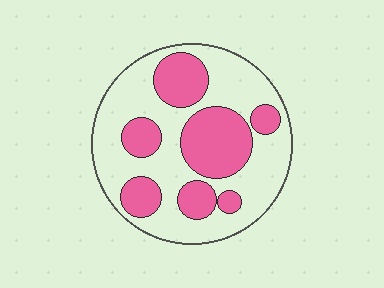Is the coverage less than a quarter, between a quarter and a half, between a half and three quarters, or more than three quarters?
Between a quarter and a half.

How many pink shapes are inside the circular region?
7.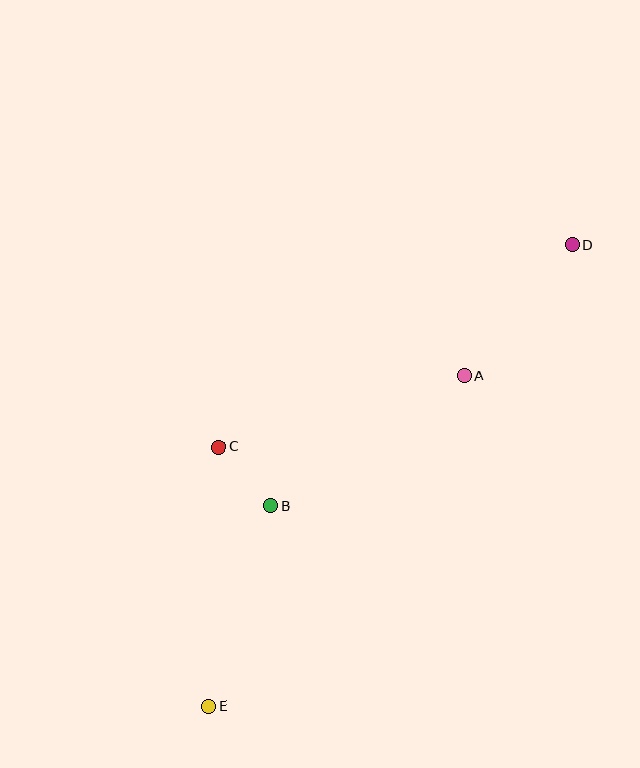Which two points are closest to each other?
Points B and C are closest to each other.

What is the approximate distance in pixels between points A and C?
The distance between A and C is approximately 256 pixels.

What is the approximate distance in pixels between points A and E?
The distance between A and E is approximately 418 pixels.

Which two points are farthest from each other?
Points D and E are farthest from each other.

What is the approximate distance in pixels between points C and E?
The distance between C and E is approximately 260 pixels.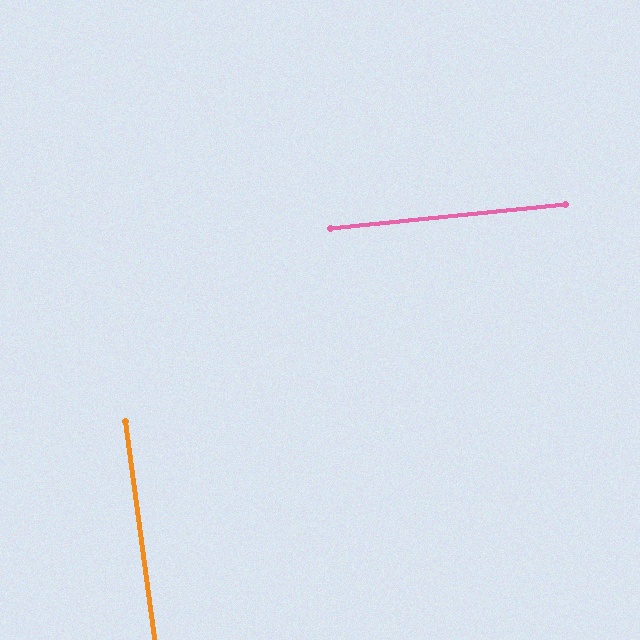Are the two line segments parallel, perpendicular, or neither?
Perpendicular — they meet at approximately 88°.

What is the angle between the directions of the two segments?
Approximately 88 degrees.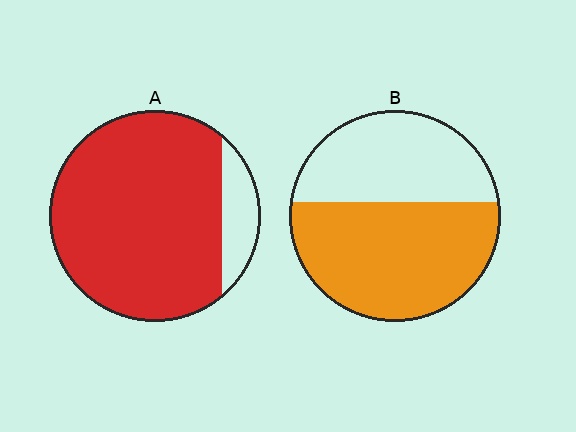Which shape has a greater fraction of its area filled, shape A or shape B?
Shape A.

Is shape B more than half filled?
Yes.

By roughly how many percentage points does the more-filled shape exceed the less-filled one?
By roughly 30 percentage points (A over B).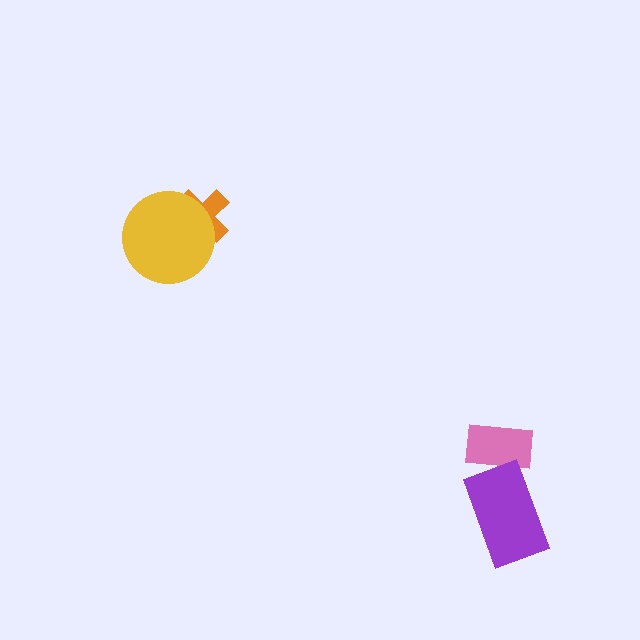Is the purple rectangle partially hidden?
No, no other shape covers it.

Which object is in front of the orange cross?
The yellow circle is in front of the orange cross.